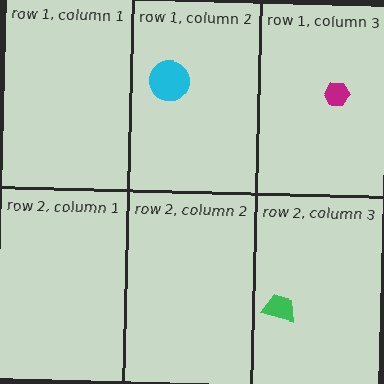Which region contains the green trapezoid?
The row 2, column 3 region.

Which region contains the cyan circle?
The row 1, column 2 region.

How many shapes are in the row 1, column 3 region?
1.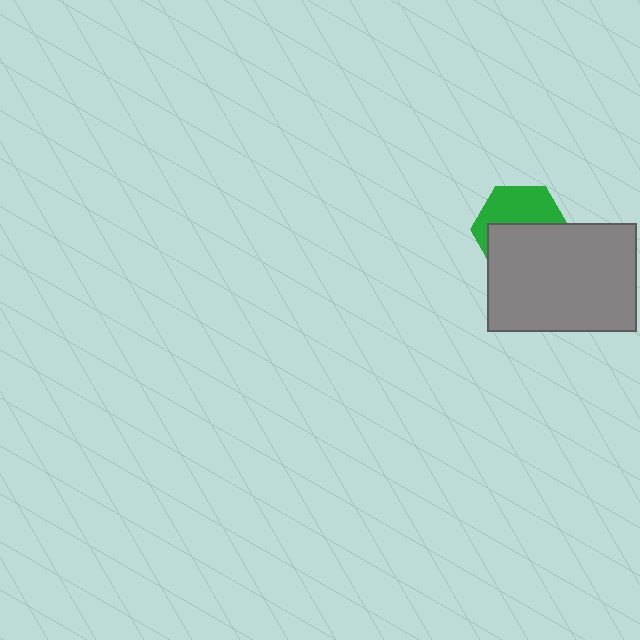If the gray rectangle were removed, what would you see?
You would see the complete green hexagon.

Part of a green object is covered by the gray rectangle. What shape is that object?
It is a hexagon.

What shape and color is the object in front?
The object in front is a gray rectangle.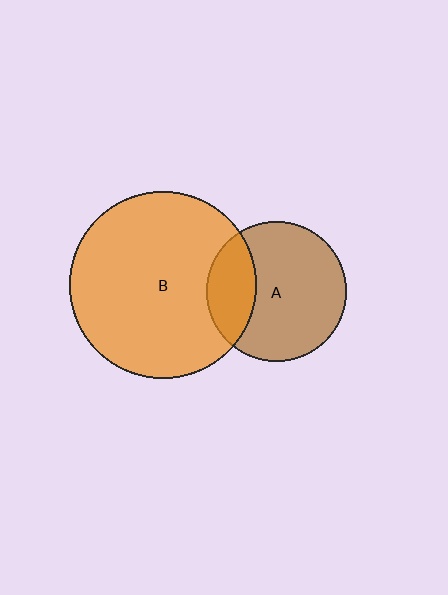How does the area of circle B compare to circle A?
Approximately 1.8 times.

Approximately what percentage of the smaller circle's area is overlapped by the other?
Approximately 25%.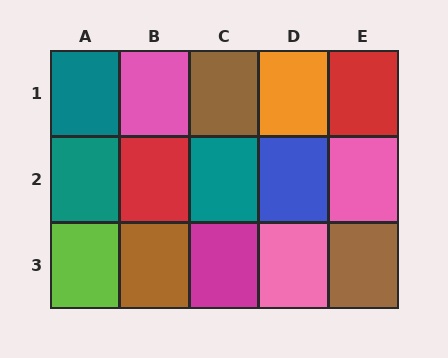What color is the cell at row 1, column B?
Pink.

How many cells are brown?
3 cells are brown.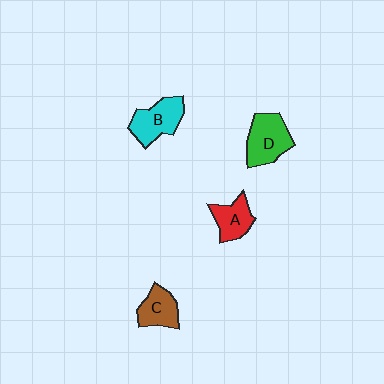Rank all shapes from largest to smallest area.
From largest to smallest: D (green), B (cyan), C (brown), A (red).